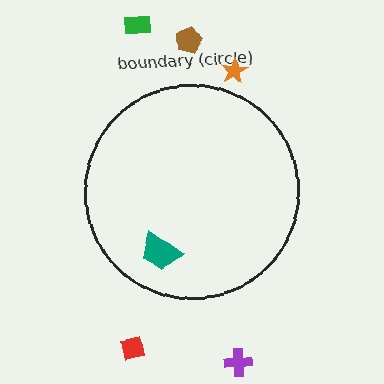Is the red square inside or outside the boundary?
Outside.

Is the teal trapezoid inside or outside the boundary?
Inside.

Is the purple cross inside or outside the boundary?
Outside.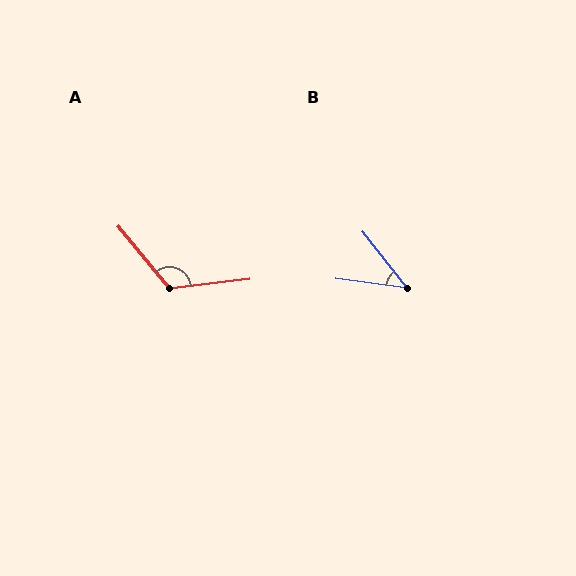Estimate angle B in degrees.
Approximately 44 degrees.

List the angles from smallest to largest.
B (44°), A (122°).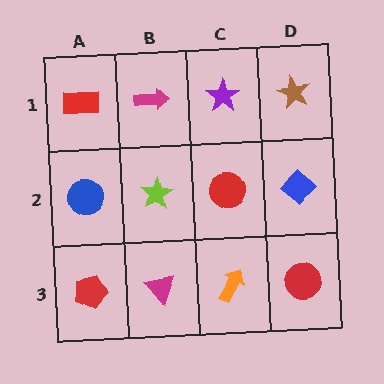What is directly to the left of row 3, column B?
A red pentagon.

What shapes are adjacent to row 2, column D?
A brown star (row 1, column D), a red circle (row 3, column D), a red circle (row 2, column C).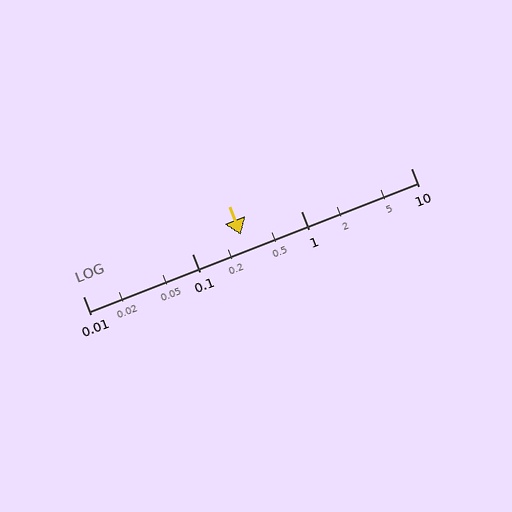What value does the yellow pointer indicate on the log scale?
The pointer indicates approximately 0.28.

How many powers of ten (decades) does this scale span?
The scale spans 3 decades, from 0.01 to 10.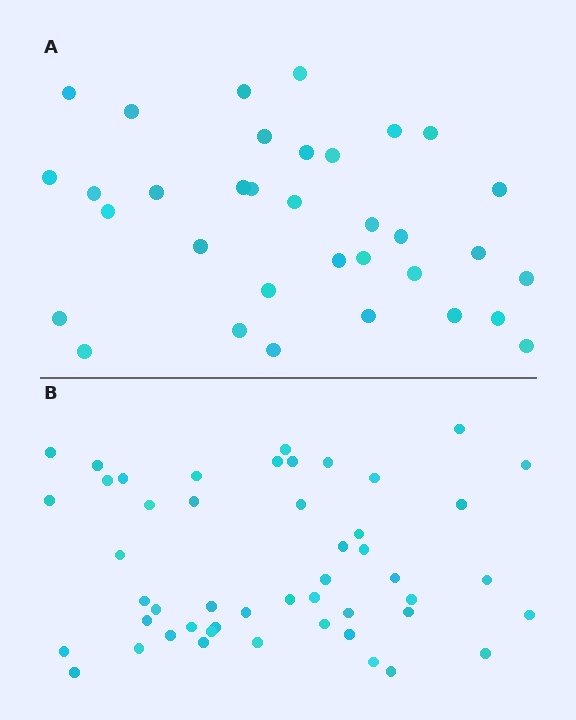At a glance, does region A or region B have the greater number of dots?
Region B (the bottom region) has more dots.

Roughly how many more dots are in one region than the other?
Region B has approximately 15 more dots than region A.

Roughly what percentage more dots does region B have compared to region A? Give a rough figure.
About 45% more.